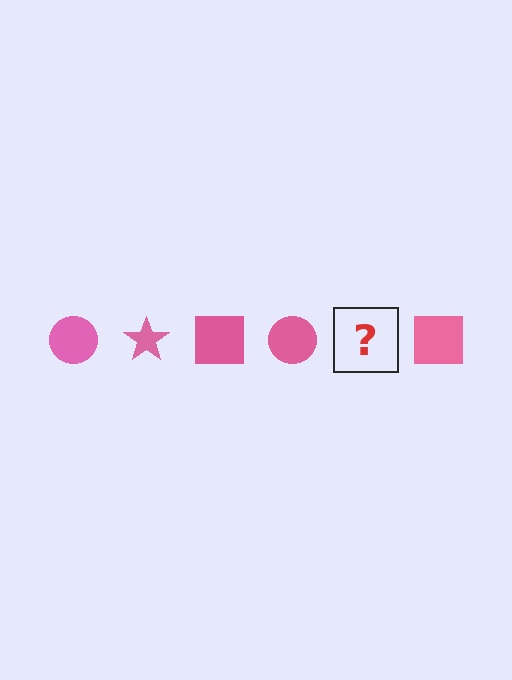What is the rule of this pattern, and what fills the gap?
The rule is that the pattern cycles through circle, star, square shapes in pink. The gap should be filled with a pink star.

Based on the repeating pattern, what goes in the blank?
The blank should be a pink star.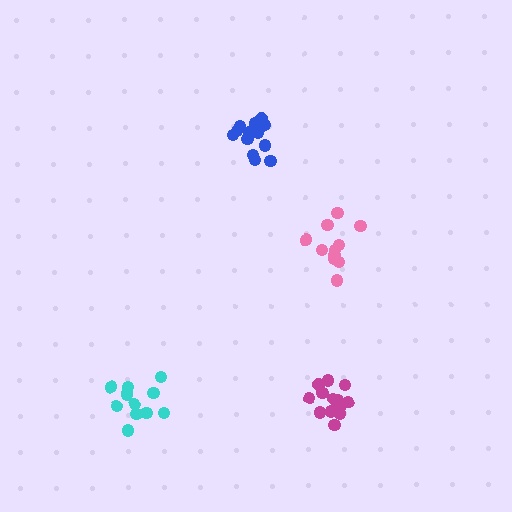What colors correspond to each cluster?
The clusters are colored: magenta, pink, blue, cyan.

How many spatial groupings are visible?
There are 4 spatial groupings.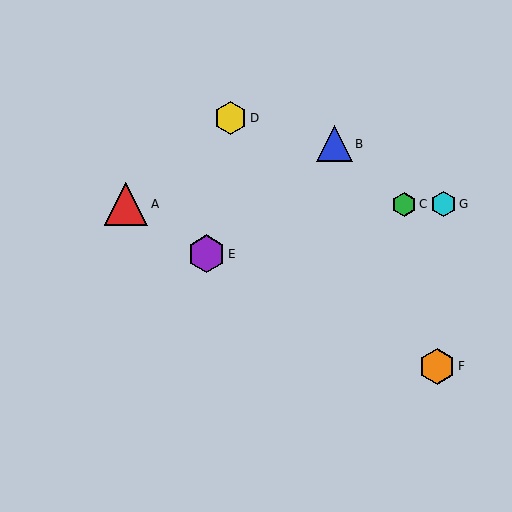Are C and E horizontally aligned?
No, C is at y≈204 and E is at y≈254.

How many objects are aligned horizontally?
3 objects (A, C, G) are aligned horizontally.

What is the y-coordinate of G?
Object G is at y≈204.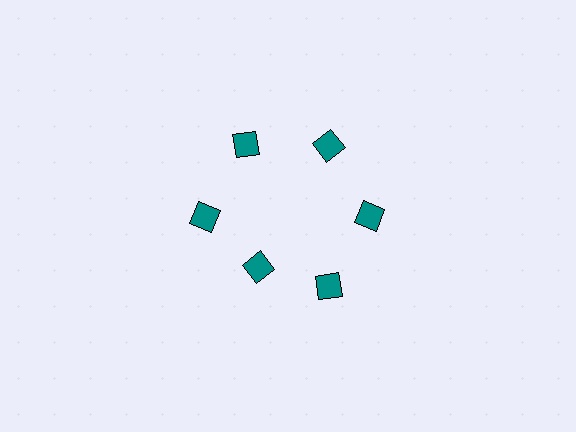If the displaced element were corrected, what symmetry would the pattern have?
It would have 6-fold rotational symmetry — the pattern would map onto itself every 60 degrees.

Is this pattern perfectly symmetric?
No. The 6 teal diamonds are arranged in a ring, but one element near the 7 o'clock position is pulled inward toward the center, breaking the 6-fold rotational symmetry.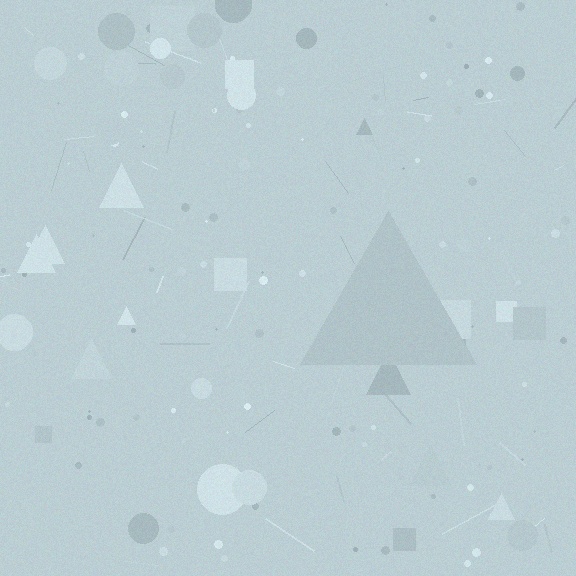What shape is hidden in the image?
A triangle is hidden in the image.